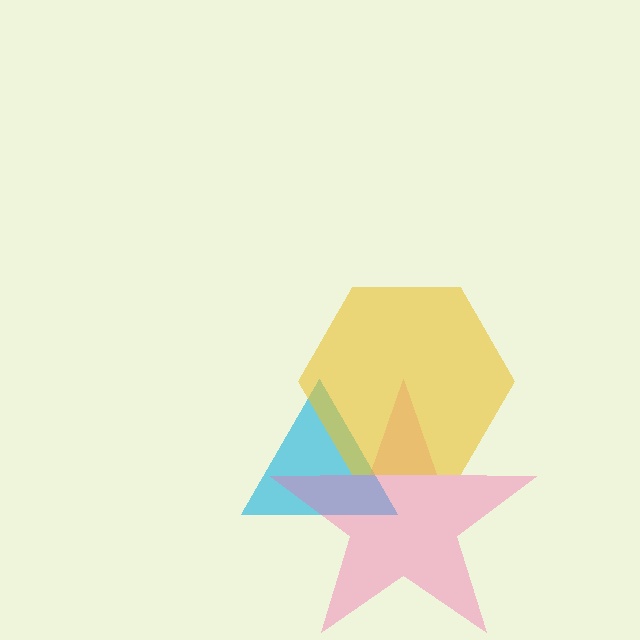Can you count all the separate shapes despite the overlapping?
Yes, there are 3 separate shapes.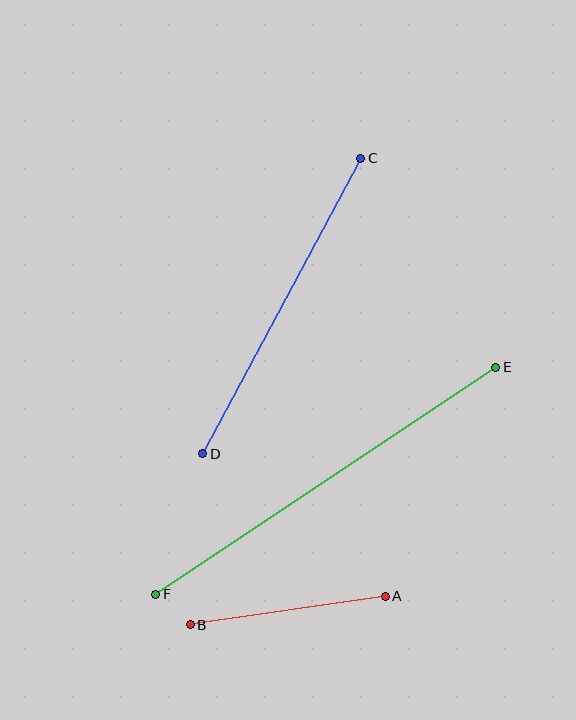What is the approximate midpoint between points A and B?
The midpoint is at approximately (288, 611) pixels.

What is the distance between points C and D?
The distance is approximately 335 pixels.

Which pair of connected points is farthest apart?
Points E and F are farthest apart.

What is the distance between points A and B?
The distance is approximately 197 pixels.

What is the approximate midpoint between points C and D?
The midpoint is at approximately (282, 306) pixels.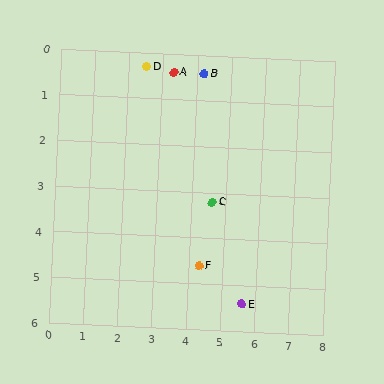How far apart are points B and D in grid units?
Points B and D are about 1.7 grid units apart.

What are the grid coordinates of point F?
Point F is at approximately (4.3, 4.6).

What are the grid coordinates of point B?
Point B is at approximately (4.2, 0.4).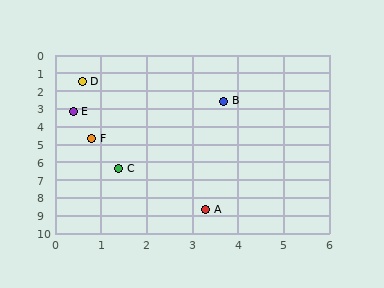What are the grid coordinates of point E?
Point E is at approximately (0.4, 3.2).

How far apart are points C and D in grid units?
Points C and D are about 5.0 grid units apart.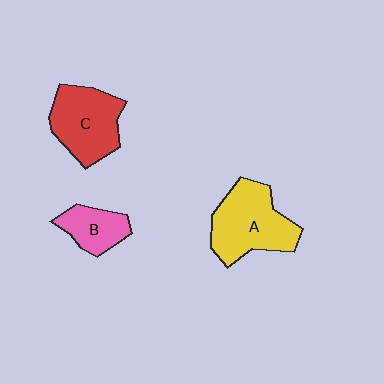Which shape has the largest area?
Shape A (yellow).